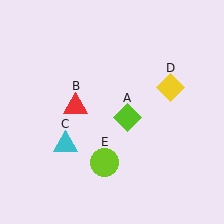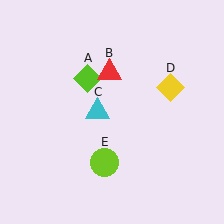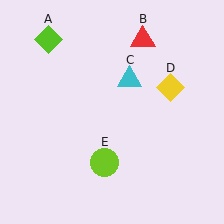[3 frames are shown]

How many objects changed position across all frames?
3 objects changed position: lime diamond (object A), red triangle (object B), cyan triangle (object C).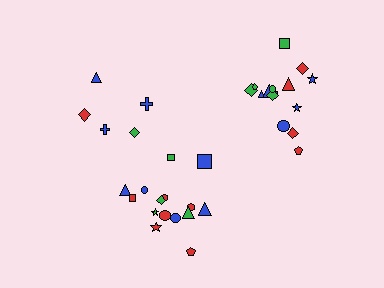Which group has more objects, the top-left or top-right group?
The top-right group.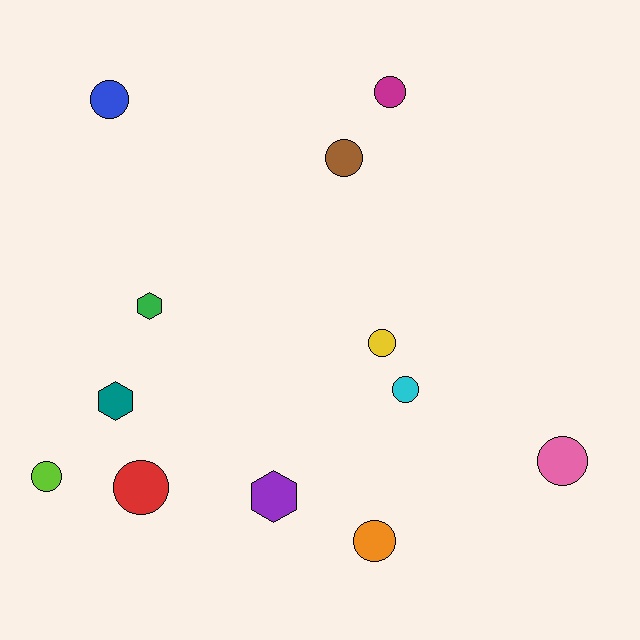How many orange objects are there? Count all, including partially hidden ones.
There is 1 orange object.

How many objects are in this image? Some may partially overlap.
There are 12 objects.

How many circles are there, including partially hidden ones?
There are 9 circles.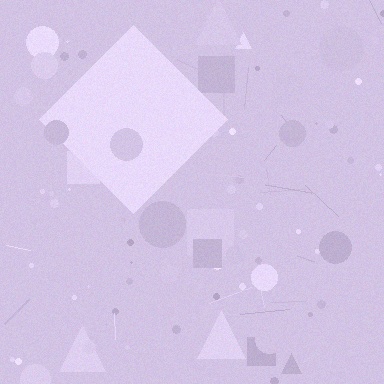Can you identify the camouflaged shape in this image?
The camouflaged shape is a diamond.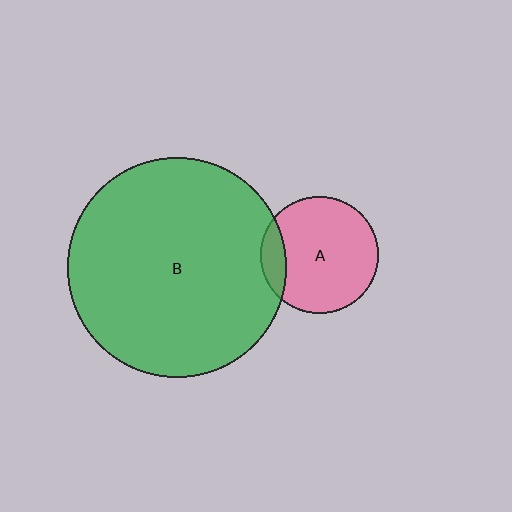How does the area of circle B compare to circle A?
Approximately 3.5 times.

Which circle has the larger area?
Circle B (green).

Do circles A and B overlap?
Yes.